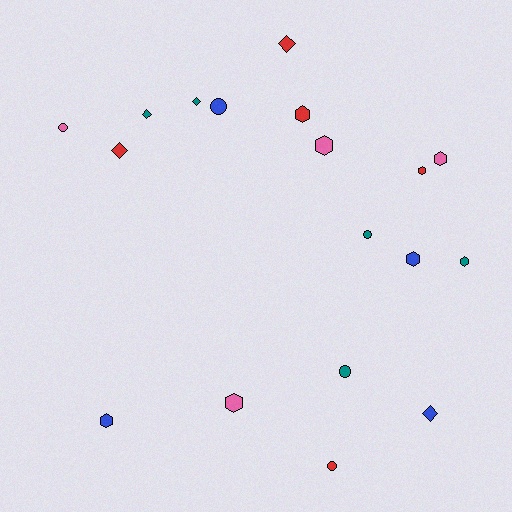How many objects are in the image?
There are 18 objects.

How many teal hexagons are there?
There is 1 teal hexagon.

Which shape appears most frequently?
Hexagon, with 8 objects.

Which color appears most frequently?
Teal, with 5 objects.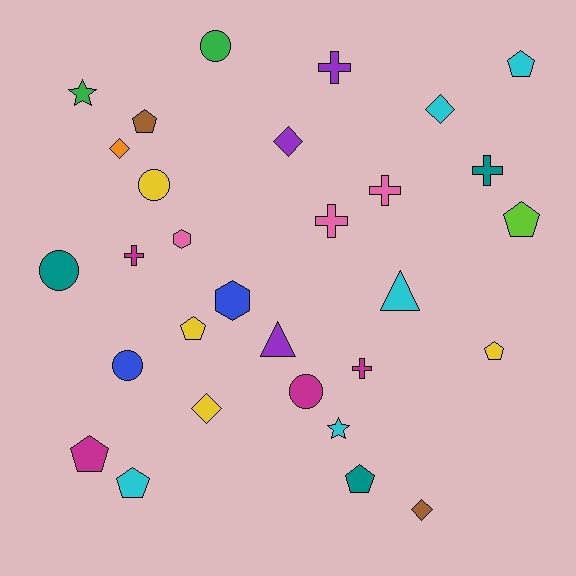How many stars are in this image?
There are 2 stars.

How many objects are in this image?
There are 30 objects.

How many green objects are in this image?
There are 2 green objects.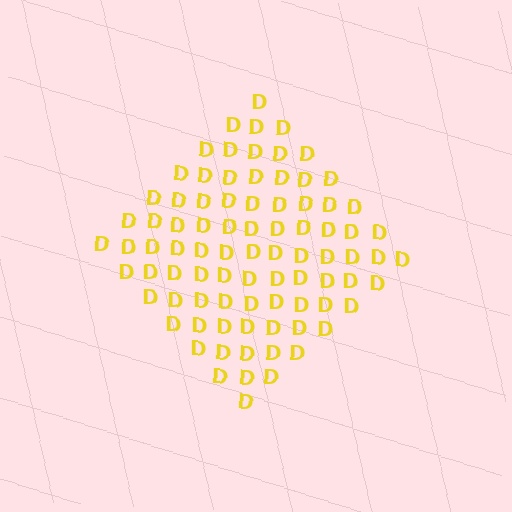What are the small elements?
The small elements are letter D's.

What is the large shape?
The large shape is a diamond.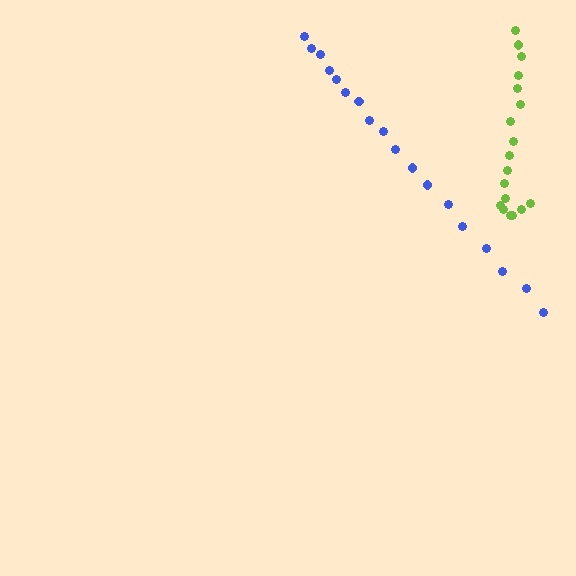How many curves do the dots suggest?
There are 2 distinct paths.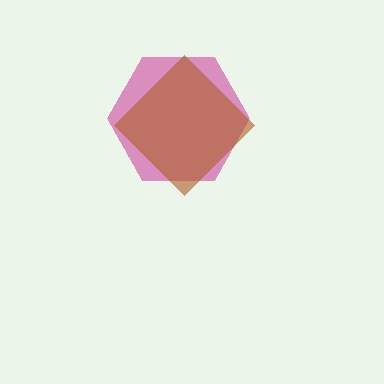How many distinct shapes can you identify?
There are 2 distinct shapes: a magenta hexagon, a brown diamond.